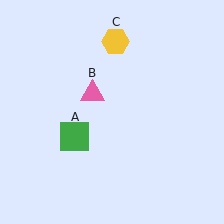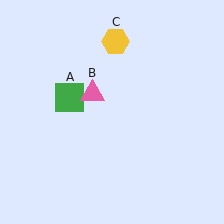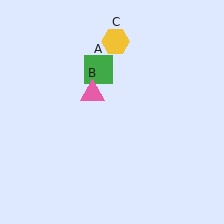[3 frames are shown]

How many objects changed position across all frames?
1 object changed position: green square (object A).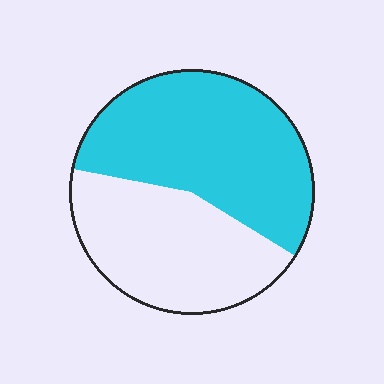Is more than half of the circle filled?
Yes.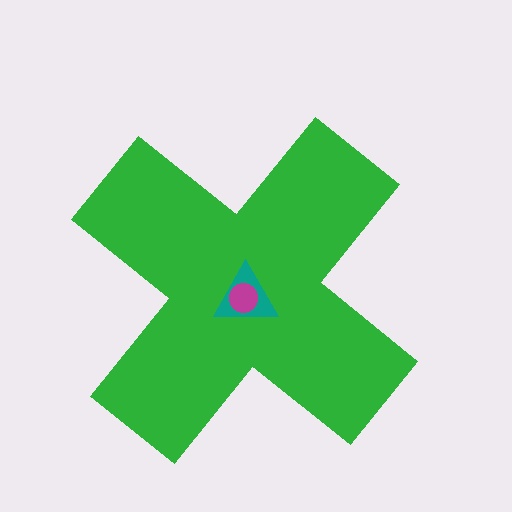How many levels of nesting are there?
3.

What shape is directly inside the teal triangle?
The magenta circle.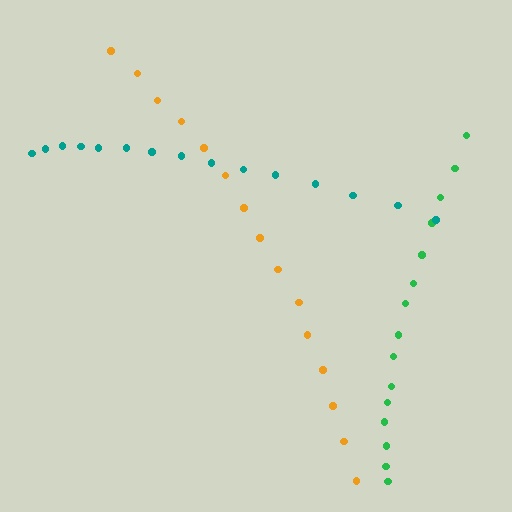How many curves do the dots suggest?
There are 3 distinct paths.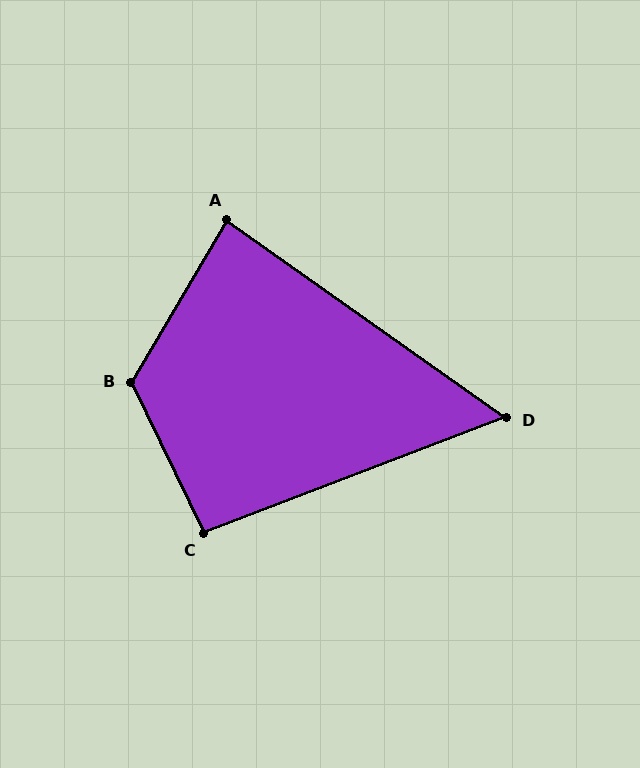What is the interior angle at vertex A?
Approximately 85 degrees (approximately right).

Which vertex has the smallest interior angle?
D, at approximately 56 degrees.